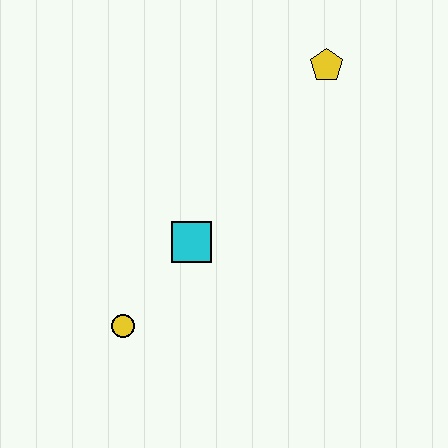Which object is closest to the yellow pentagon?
The cyan square is closest to the yellow pentagon.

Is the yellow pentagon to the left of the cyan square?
No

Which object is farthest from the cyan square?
The yellow pentagon is farthest from the cyan square.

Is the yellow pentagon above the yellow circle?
Yes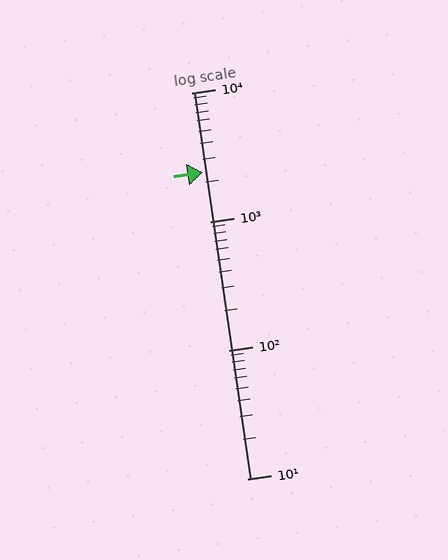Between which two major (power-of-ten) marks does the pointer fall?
The pointer is between 1000 and 10000.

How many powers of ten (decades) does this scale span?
The scale spans 3 decades, from 10 to 10000.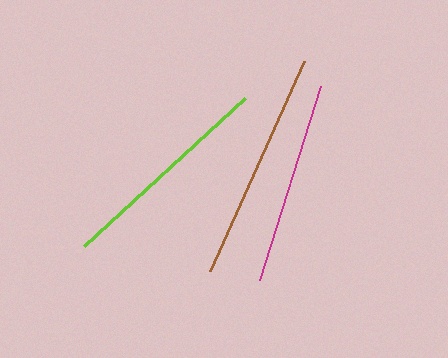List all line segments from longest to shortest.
From longest to shortest: brown, lime, magenta.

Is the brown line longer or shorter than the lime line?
The brown line is longer than the lime line.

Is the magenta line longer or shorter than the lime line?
The lime line is longer than the magenta line.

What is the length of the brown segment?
The brown segment is approximately 230 pixels long.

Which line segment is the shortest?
The magenta line is the shortest at approximately 204 pixels.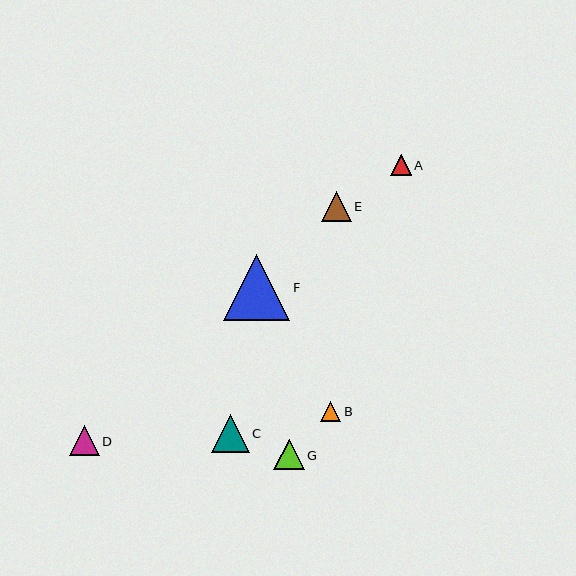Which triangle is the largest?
Triangle F is the largest with a size of approximately 67 pixels.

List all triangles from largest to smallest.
From largest to smallest: F, C, G, E, D, A, B.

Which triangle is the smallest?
Triangle B is the smallest with a size of approximately 20 pixels.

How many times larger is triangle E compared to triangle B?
Triangle E is approximately 1.5 times the size of triangle B.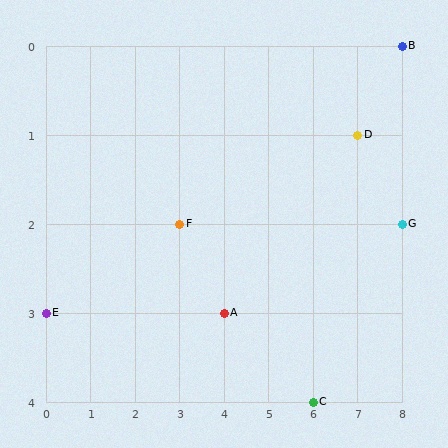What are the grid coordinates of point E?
Point E is at grid coordinates (0, 3).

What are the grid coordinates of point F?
Point F is at grid coordinates (3, 2).